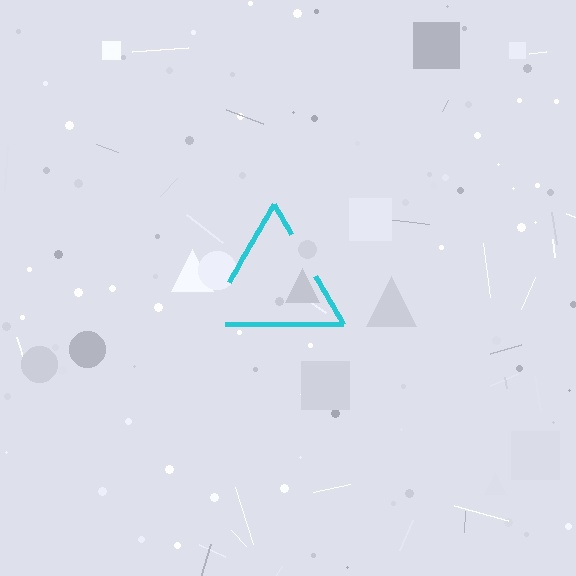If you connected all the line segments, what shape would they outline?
They would outline a triangle.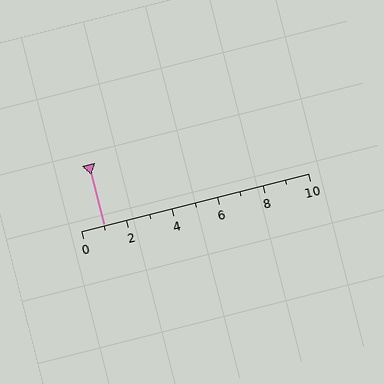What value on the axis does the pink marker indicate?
The marker indicates approximately 1.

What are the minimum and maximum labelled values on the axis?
The axis runs from 0 to 10.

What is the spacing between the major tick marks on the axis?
The major ticks are spaced 2 apart.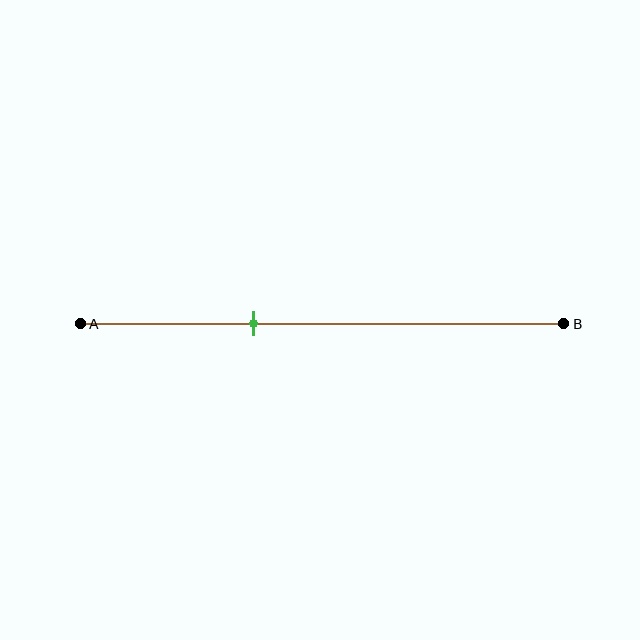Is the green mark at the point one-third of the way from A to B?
Yes, the mark is approximately at the one-third point.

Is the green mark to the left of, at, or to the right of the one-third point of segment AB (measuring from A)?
The green mark is approximately at the one-third point of segment AB.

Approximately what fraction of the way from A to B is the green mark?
The green mark is approximately 35% of the way from A to B.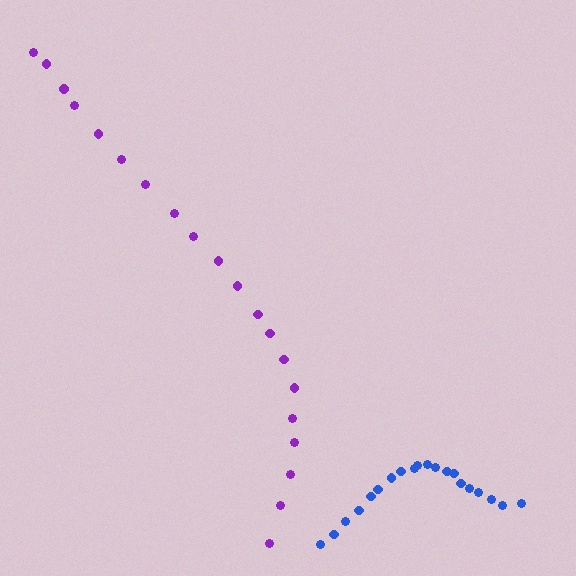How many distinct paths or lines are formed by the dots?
There are 2 distinct paths.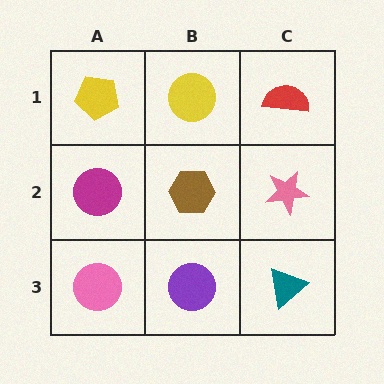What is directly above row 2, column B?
A yellow circle.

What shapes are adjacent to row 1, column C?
A pink star (row 2, column C), a yellow circle (row 1, column B).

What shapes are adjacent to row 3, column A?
A magenta circle (row 2, column A), a purple circle (row 3, column B).